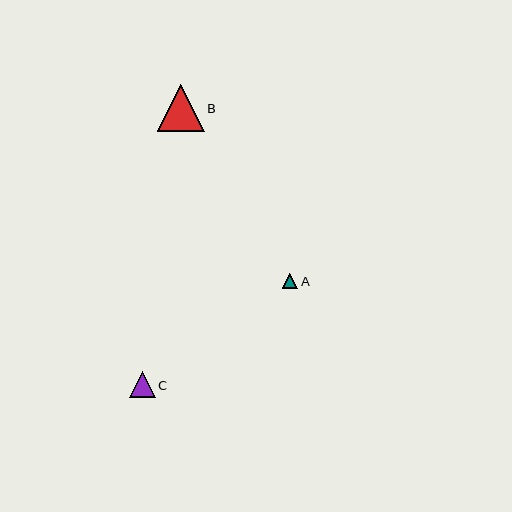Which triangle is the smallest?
Triangle A is the smallest with a size of approximately 16 pixels.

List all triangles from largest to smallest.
From largest to smallest: B, C, A.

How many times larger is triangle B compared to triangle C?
Triangle B is approximately 1.8 times the size of triangle C.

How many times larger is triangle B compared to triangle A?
Triangle B is approximately 3.0 times the size of triangle A.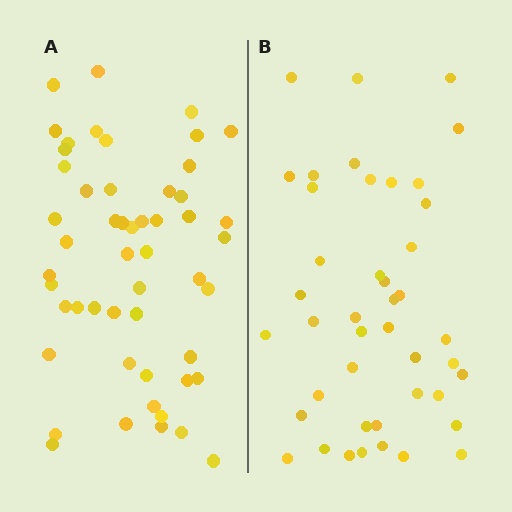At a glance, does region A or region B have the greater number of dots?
Region A (the left region) has more dots.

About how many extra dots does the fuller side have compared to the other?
Region A has roughly 8 or so more dots than region B.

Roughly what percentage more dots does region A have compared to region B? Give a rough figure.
About 20% more.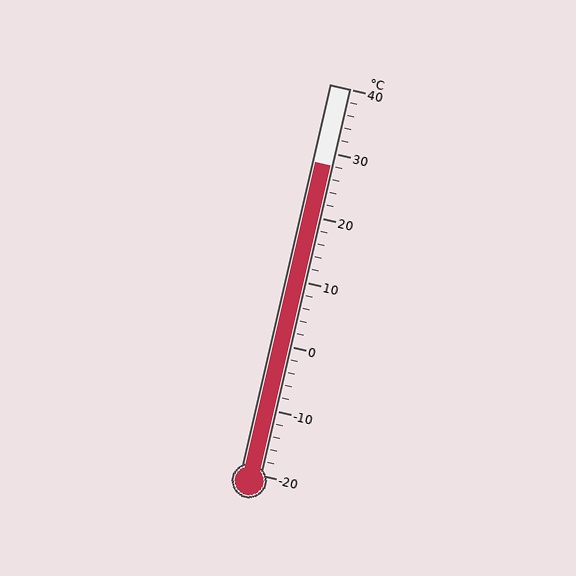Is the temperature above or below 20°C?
The temperature is above 20°C.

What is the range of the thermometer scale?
The thermometer scale ranges from -20°C to 40°C.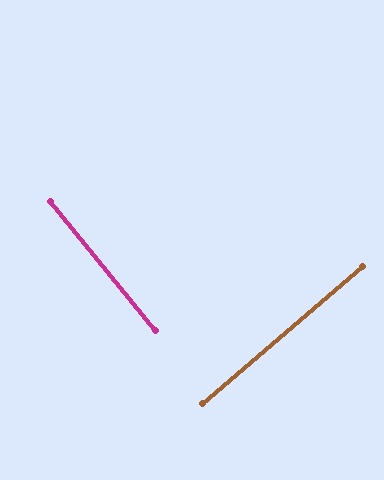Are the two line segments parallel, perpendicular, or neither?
Perpendicular — they meet at approximately 88°.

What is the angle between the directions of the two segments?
Approximately 88 degrees.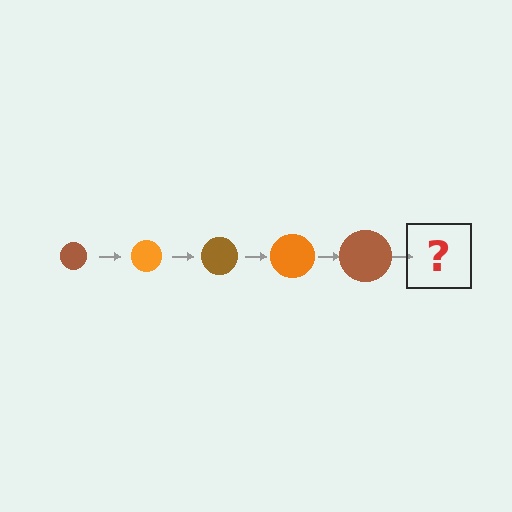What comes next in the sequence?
The next element should be an orange circle, larger than the previous one.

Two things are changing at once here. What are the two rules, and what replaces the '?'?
The two rules are that the circle grows larger each step and the color cycles through brown and orange. The '?' should be an orange circle, larger than the previous one.